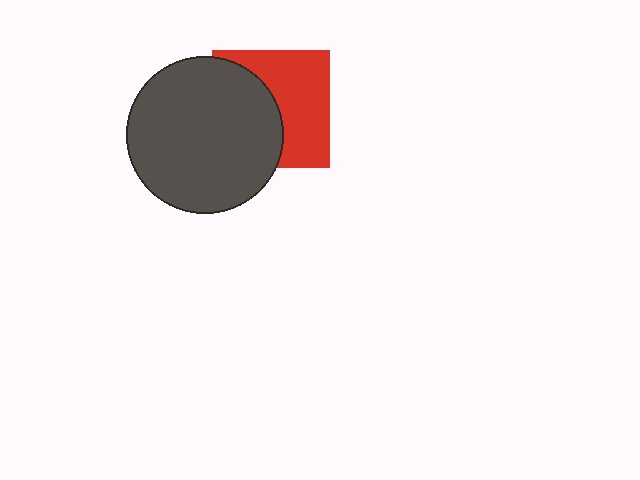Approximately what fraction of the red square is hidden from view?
Roughly 48% of the red square is hidden behind the dark gray circle.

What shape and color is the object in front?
The object in front is a dark gray circle.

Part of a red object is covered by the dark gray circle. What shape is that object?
It is a square.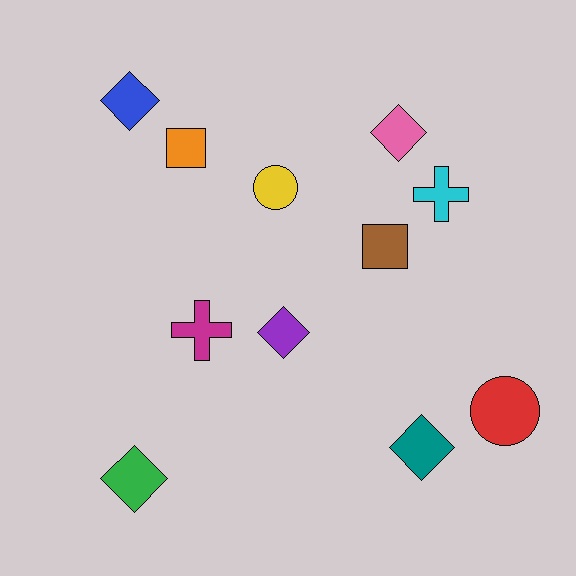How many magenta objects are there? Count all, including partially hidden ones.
There is 1 magenta object.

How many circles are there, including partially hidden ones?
There are 2 circles.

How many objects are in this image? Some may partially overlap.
There are 11 objects.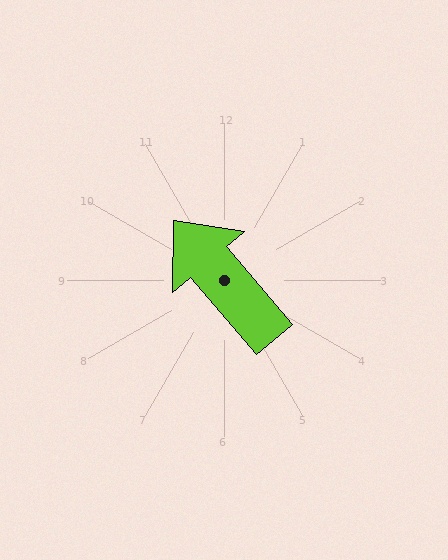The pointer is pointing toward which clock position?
Roughly 11 o'clock.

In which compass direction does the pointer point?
Northwest.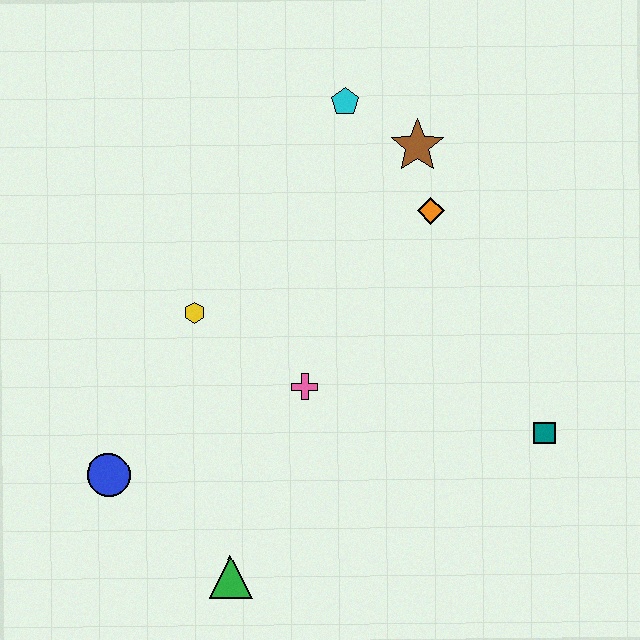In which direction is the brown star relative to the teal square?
The brown star is above the teal square.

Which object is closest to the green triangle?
The blue circle is closest to the green triangle.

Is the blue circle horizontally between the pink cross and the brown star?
No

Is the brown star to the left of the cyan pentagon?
No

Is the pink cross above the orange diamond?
No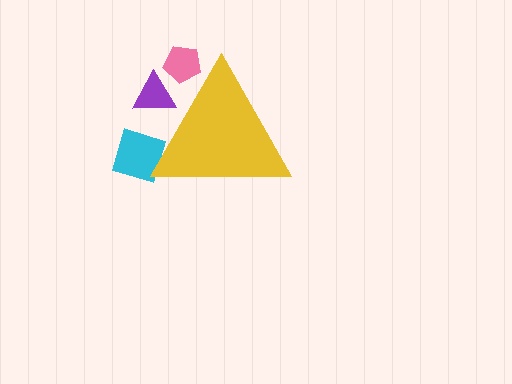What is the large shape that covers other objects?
A yellow triangle.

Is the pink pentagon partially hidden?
Yes, the pink pentagon is partially hidden behind the yellow triangle.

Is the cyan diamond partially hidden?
Yes, the cyan diamond is partially hidden behind the yellow triangle.